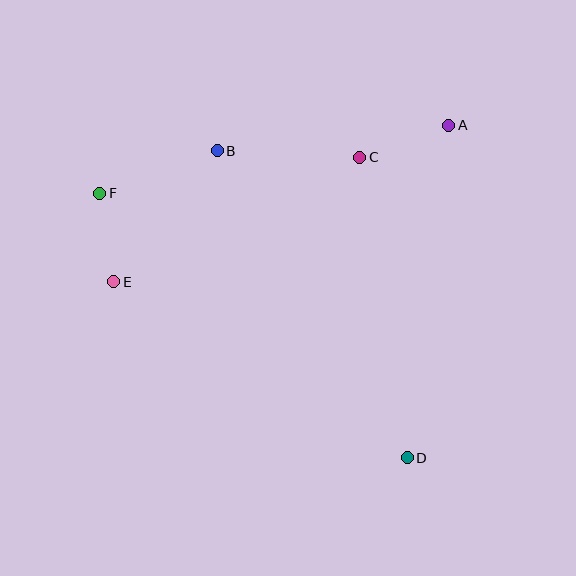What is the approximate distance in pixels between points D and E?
The distance between D and E is approximately 343 pixels.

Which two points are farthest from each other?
Points D and F are farthest from each other.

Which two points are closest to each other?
Points E and F are closest to each other.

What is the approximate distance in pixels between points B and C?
The distance between B and C is approximately 143 pixels.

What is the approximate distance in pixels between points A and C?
The distance between A and C is approximately 94 pixels.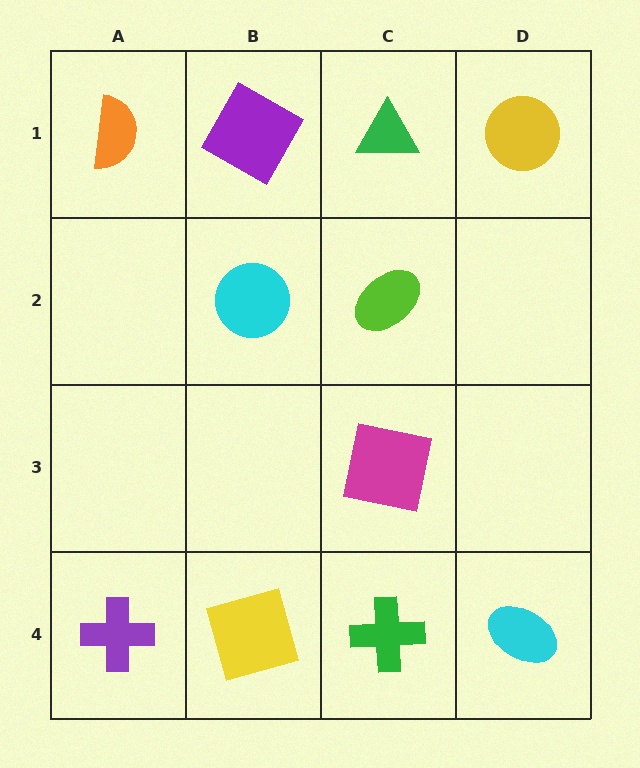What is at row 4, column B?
A yellow square.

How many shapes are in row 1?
4 shapes.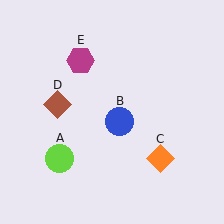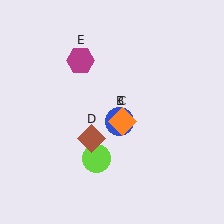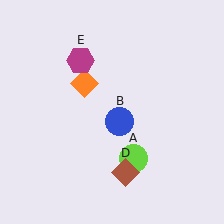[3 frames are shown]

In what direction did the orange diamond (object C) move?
The orange diamond (object C) moved up and to the left.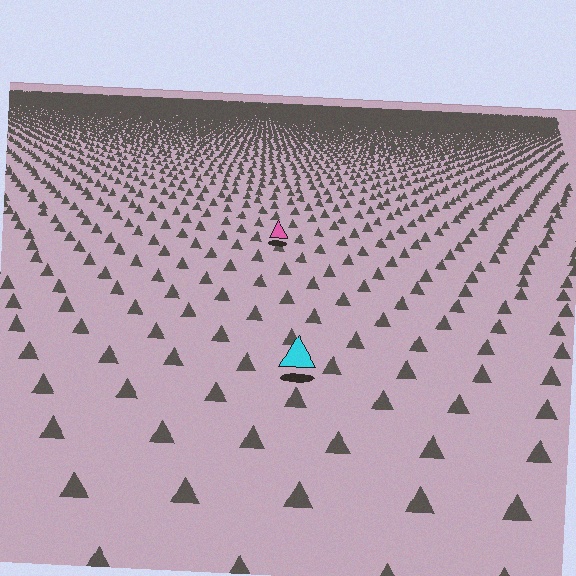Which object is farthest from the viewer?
The pink triangle is farthest from the viewer. It appears smaller and the ground texture around it is denser.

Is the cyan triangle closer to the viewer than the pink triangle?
Yes. The cyan triangle is closer — you can tell from the texture gradient: the ground texture is coarser near it.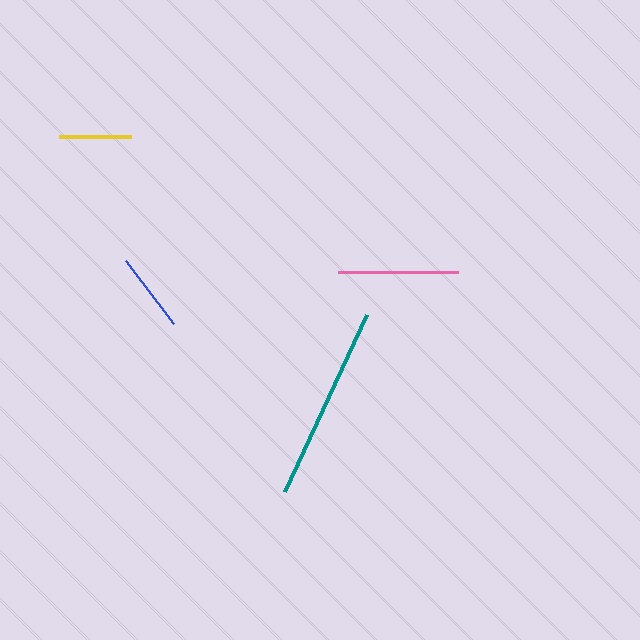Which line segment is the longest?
The teal line is the longest at approximately 195 pixels.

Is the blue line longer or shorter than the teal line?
The teal line is longer than the blue line.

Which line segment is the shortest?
The yellow line is the shortest at approximately 72 pixels.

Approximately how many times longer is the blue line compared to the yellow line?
The blue line is approximately 1.1 times the length of the yellow line.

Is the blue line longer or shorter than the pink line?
The pink line is longer than the blue line.